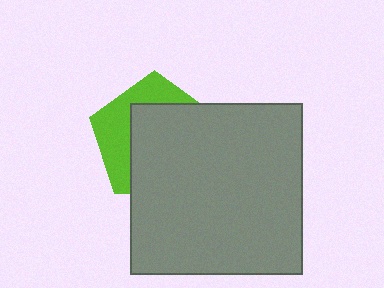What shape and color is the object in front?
The object in front is a gray square.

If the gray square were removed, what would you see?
You would see the complete lime pentagon.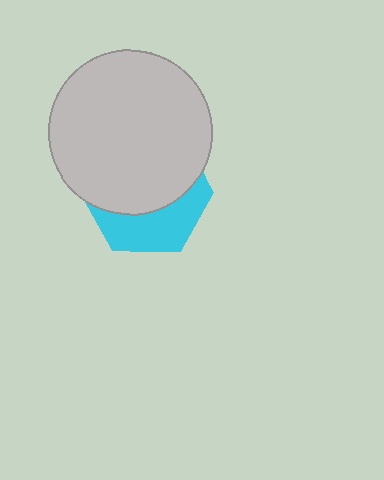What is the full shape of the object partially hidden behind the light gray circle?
The partially hidden object is a cyan hexagon.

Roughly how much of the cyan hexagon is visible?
A small part of it is visible (roughly 37%).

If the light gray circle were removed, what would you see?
You would see the complete cyan hexagon.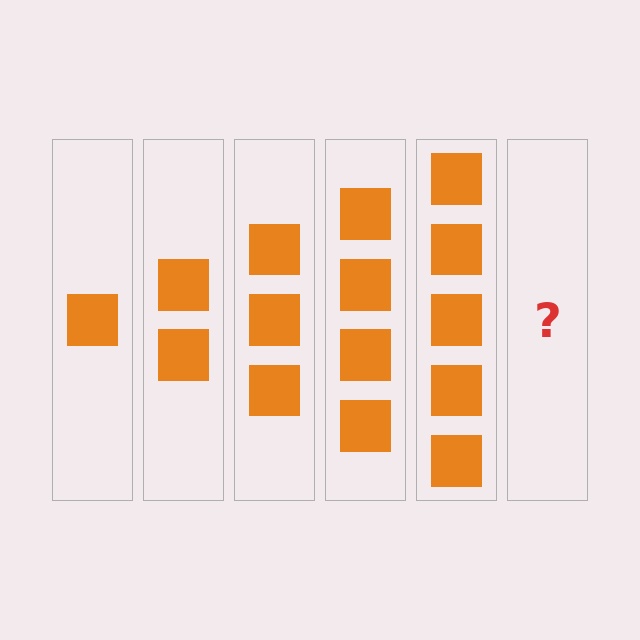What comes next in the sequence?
The next element should be 6 squares.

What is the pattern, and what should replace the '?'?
The pattern is that each step adds one more square. The '?' should be 6 squares.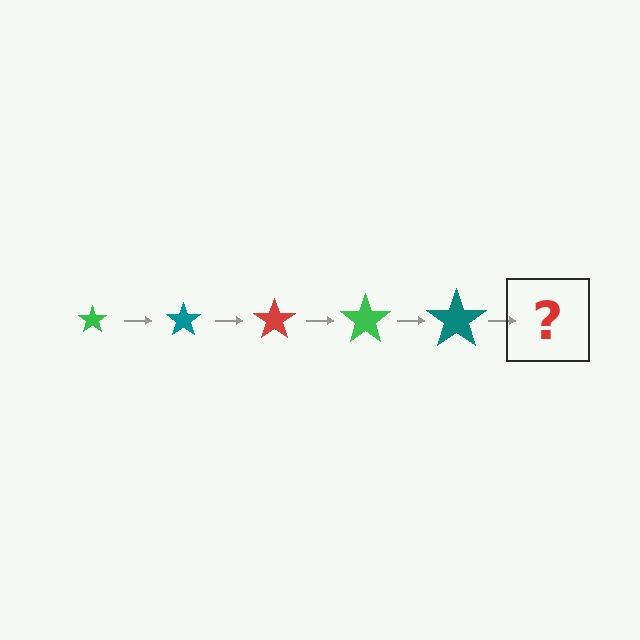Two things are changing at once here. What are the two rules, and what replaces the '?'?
The two rules are that the star grows larger each step and the color cycles through green, teal, and red. The '?' should be a red star, larger than the previous one.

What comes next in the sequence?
The next element should be a red star, larger than the previous one.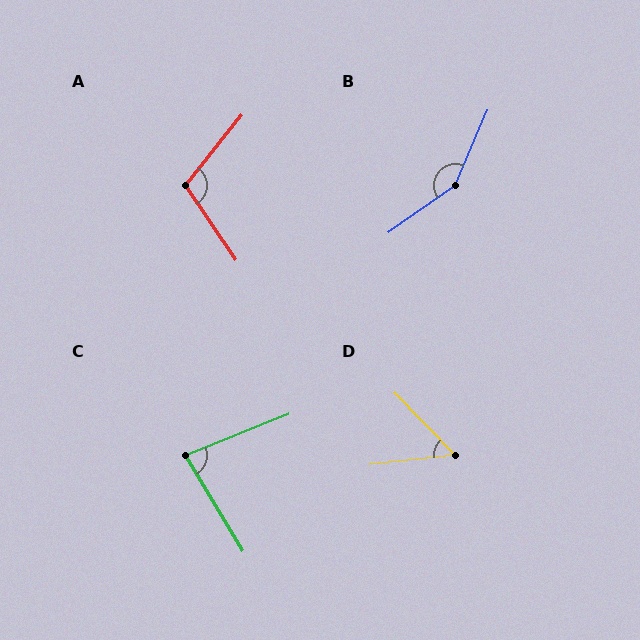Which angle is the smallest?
D, at approximately 52 degrees.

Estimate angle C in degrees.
Approximately 81 degrees.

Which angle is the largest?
B, at approximately 148 degrees.